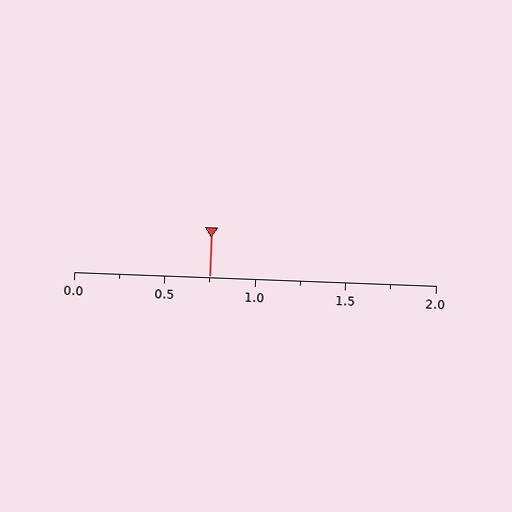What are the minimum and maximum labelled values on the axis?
The axis runs from 0.0 to 2.0.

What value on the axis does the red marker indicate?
The marker indicates approximately 0.75.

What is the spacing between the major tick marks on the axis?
The major ticks are spaced 0.5 apart.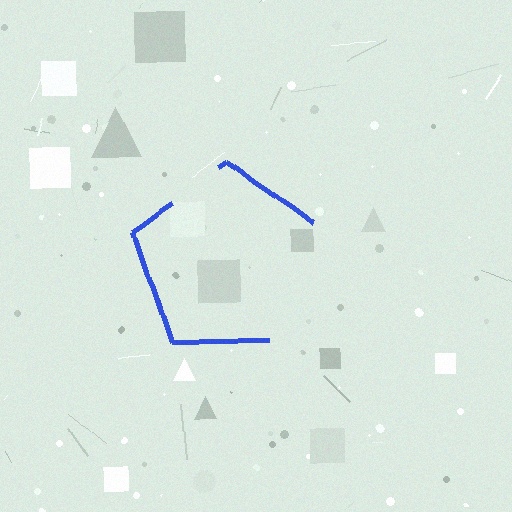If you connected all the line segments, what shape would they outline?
They would outline a pentagon.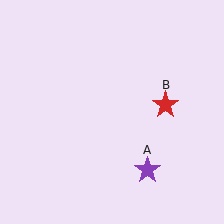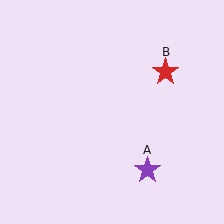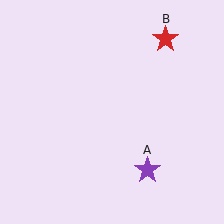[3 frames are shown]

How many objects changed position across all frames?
1 object changed position: red star (object B).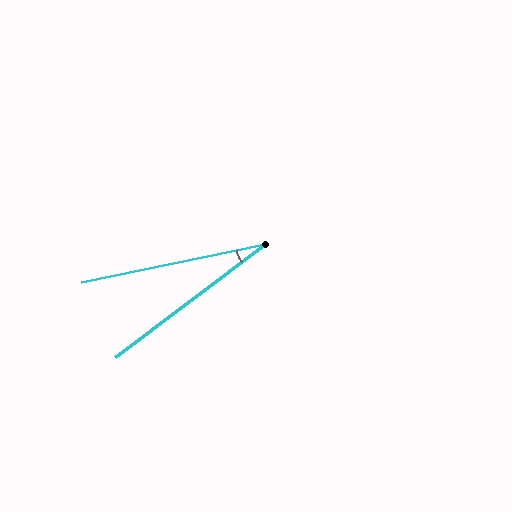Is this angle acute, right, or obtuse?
It is acute.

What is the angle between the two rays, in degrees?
Approximately 25 degrees.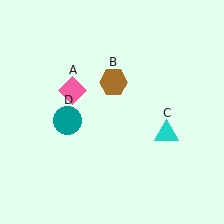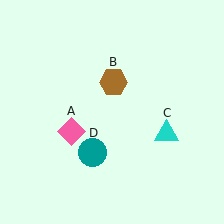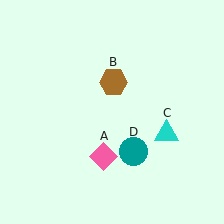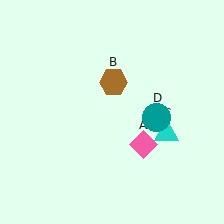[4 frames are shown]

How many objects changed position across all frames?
2 objects changed position: pink diamond (object A), teal circle (object D).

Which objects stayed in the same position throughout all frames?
Brown hexagon (object B) and cyan triangle (object C) remained stationary.